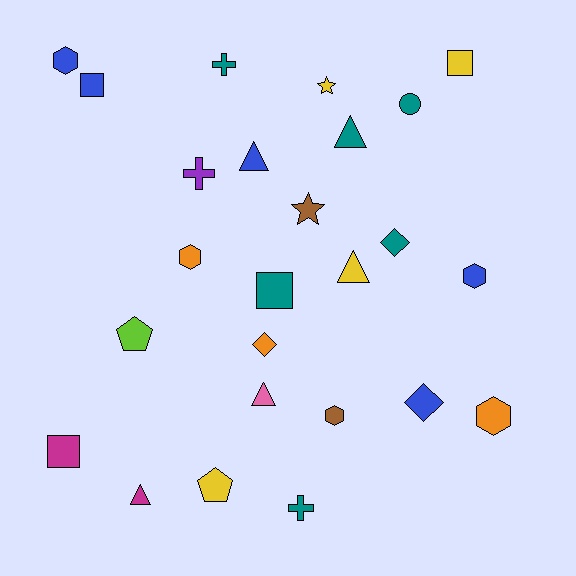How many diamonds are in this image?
There are 3 diamonds.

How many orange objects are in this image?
There are 3 orange objects.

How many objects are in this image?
There are 25 objects.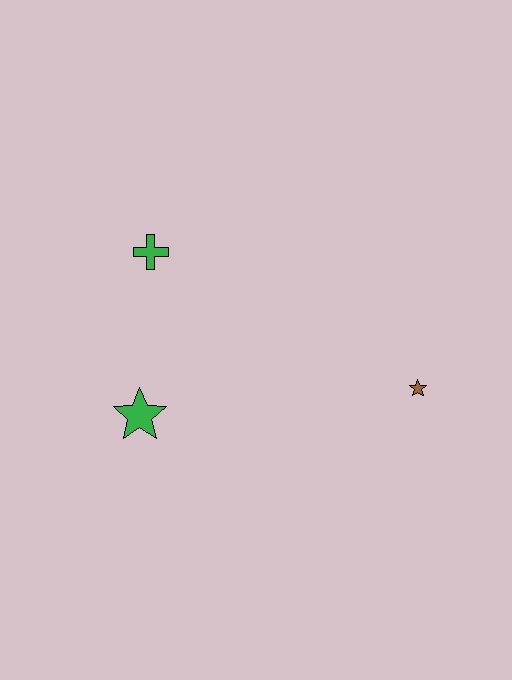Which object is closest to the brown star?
The green star is closest to the brown star.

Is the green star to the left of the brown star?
Yes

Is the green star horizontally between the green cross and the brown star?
No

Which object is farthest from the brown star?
The green cross is farthest from the brown star.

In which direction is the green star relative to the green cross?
The green star is below the green cross.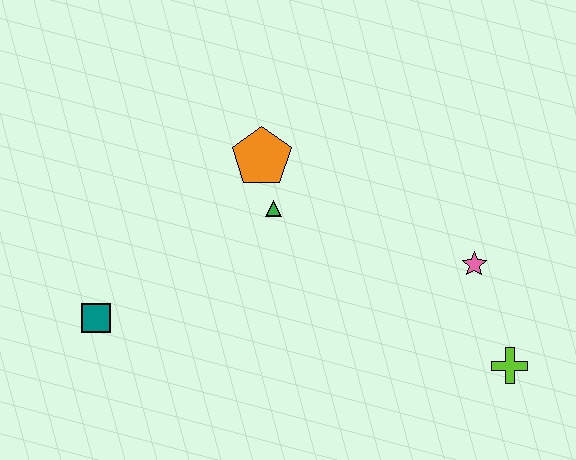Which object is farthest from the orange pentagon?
The lime cross is farthest from the orange pentagon.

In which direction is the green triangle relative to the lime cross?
The green triangle is to the left of the lime cross.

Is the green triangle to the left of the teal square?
No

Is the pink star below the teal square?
No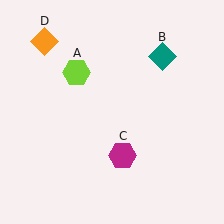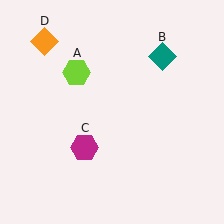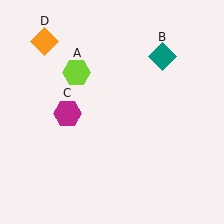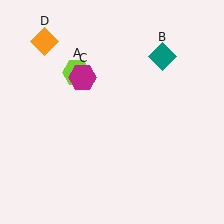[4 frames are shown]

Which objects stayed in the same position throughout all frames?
Lime hexagon (object A) and teal diamond (object B) and orange diamond (object D) remained stationary.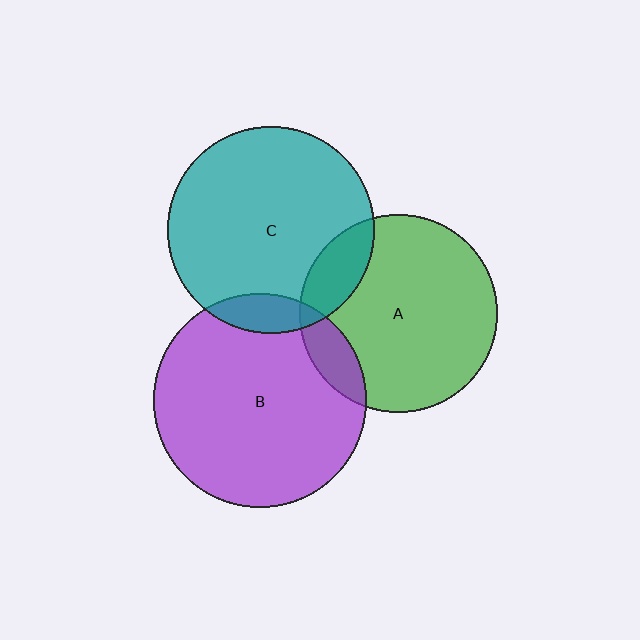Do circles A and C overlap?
Yes.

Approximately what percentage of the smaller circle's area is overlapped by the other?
Approximately 15%.